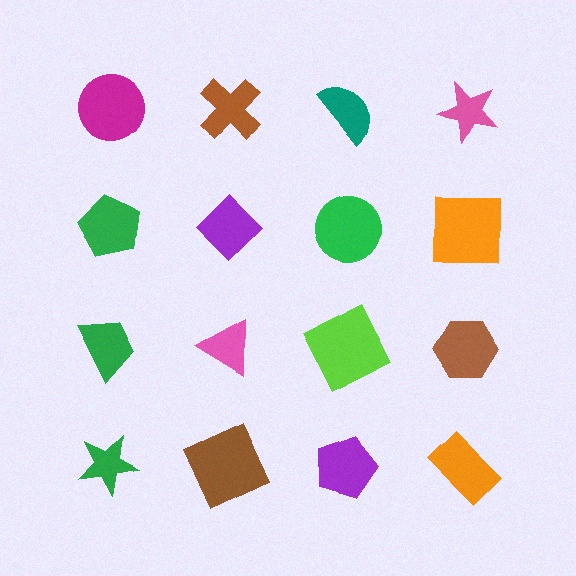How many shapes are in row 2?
4 shapes.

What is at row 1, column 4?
A pink star.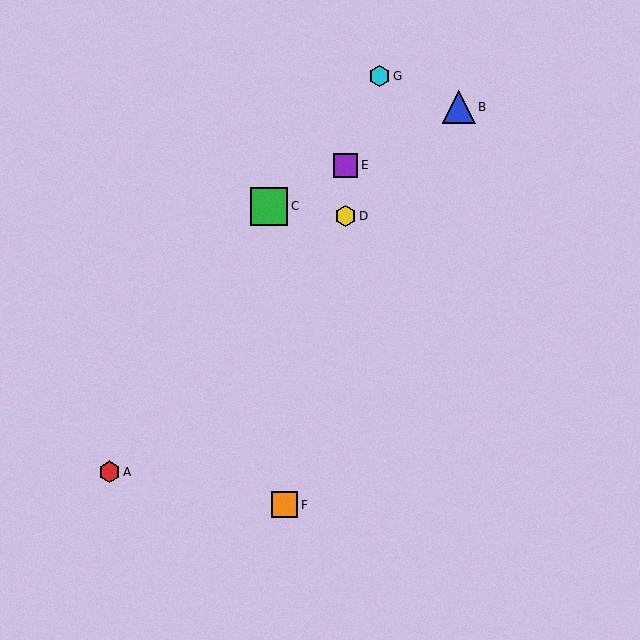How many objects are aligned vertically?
2 objects (D, E) are aligned vertically.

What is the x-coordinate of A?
Object A is at x≈109.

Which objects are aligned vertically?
Objects D, E are aligned vertically.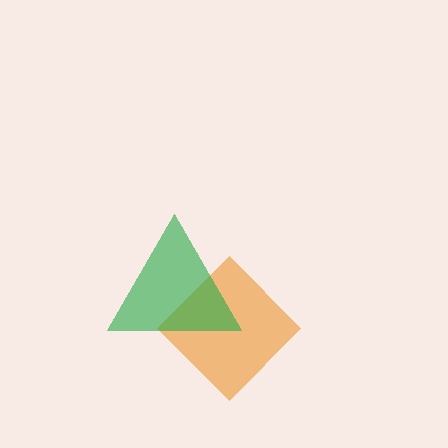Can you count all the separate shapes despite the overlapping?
Yes, there are 2 separate shapes.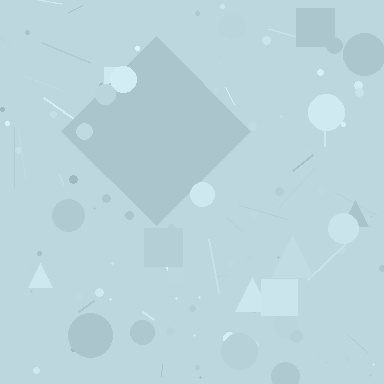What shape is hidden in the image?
A diamond is hidden in the image.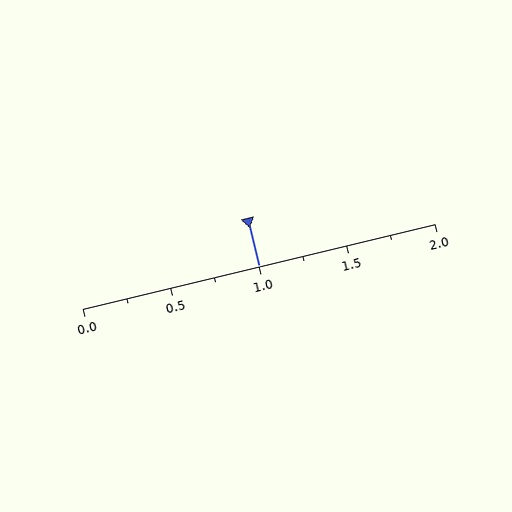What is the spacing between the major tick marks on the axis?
The major ticks are spaced 0.5 apart.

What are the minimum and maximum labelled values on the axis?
The axis runs from 0.0 to 2.0.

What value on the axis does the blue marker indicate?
The marker indicates approximately 1.